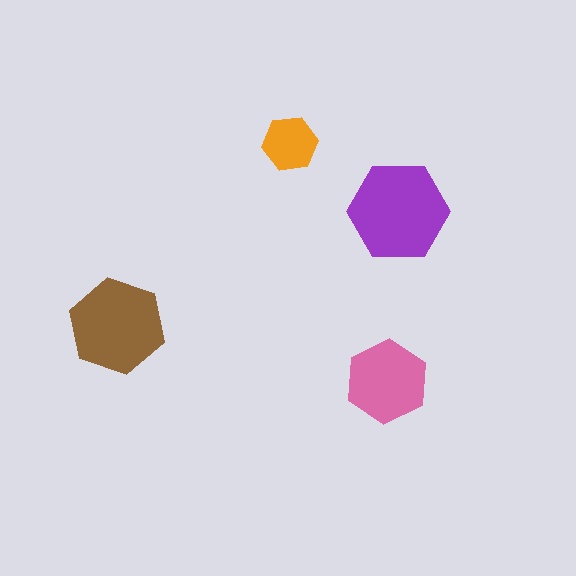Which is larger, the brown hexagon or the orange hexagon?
The brown one.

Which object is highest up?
The orange hexagon is topmost.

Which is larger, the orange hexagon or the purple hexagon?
The purple one.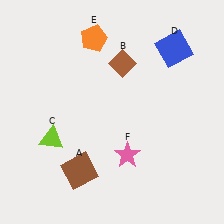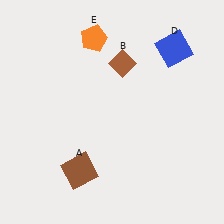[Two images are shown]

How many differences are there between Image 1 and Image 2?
There are 2 differences between the two images.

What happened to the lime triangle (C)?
The lime triangle (C) was removed in Image 2. It was in the bottom-left area of Image 1.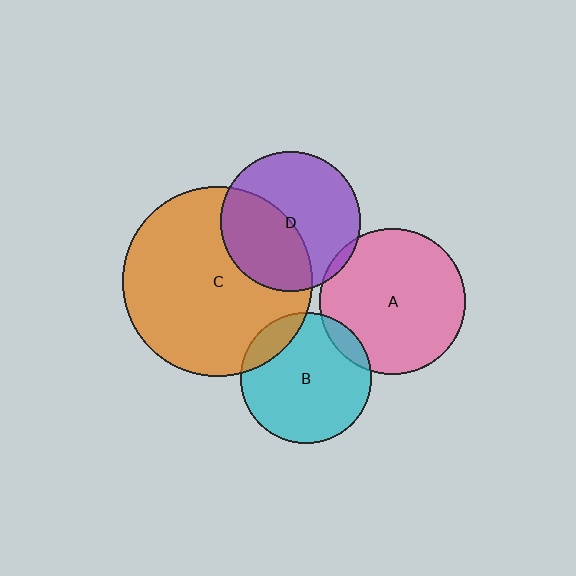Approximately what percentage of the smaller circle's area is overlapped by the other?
Approximately 45%.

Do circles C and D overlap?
Yes.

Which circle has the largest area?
Circle C (orange).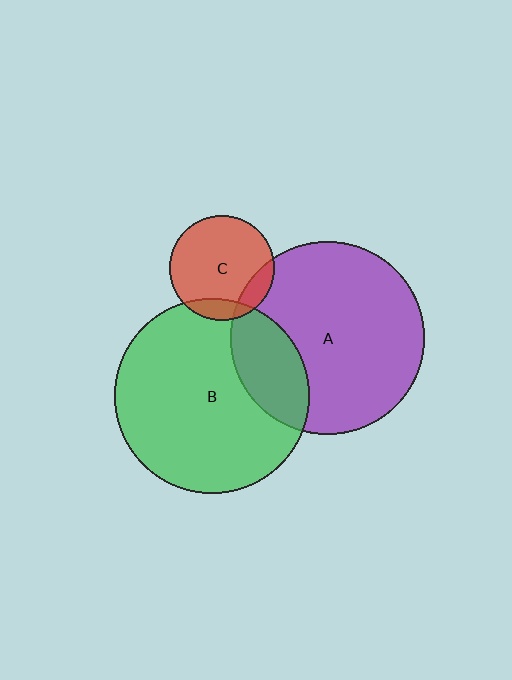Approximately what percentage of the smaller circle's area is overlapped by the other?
Approximately 20%.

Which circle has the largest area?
Circle B (green).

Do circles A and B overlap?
Yes.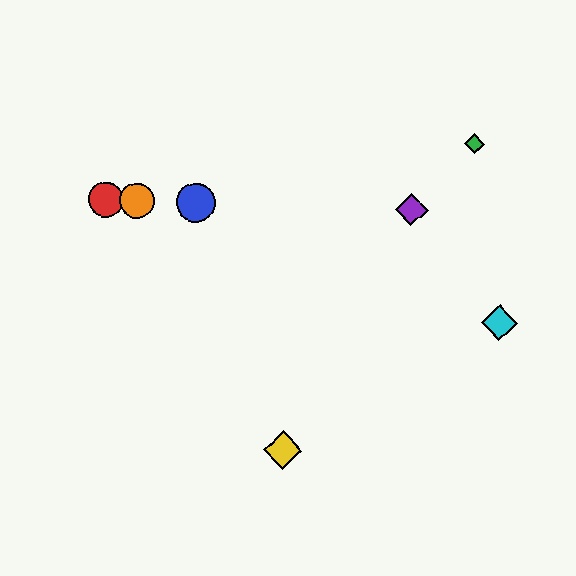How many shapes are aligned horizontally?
4 shapes (the red circle, the blue circle, the purple diamond, the orange circle) are aligned horizontally.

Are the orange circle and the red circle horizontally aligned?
Yes, both are at y≈201.